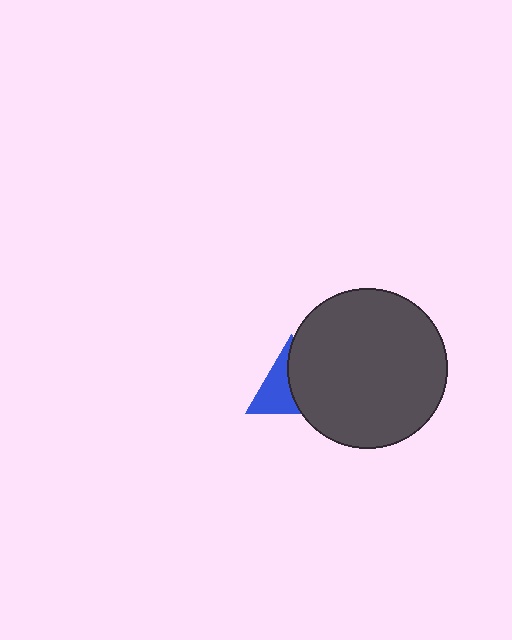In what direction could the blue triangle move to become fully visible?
The blue triangle could move left. That would shift it out from behind the dark gray circle entirely.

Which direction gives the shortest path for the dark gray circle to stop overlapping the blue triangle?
Moving right gives the shortest separation.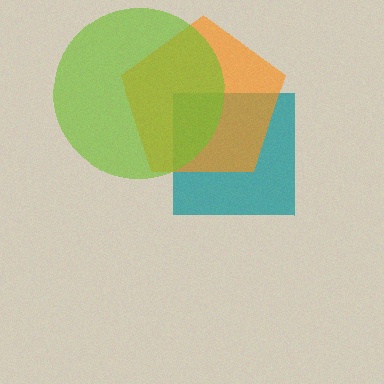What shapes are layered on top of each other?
The layered shapes are: a teal square, an orange pentagon, a lime circle.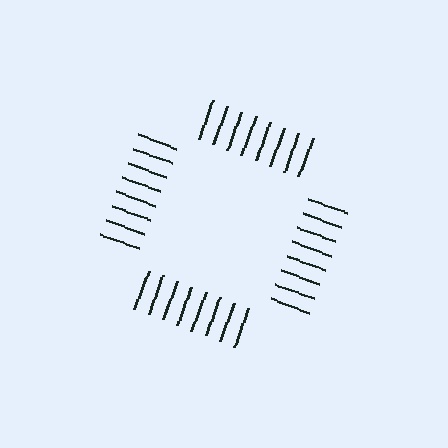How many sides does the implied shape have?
4 sides — the line-ends trace a square.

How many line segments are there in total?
32 — 8 along each of the 4 edges.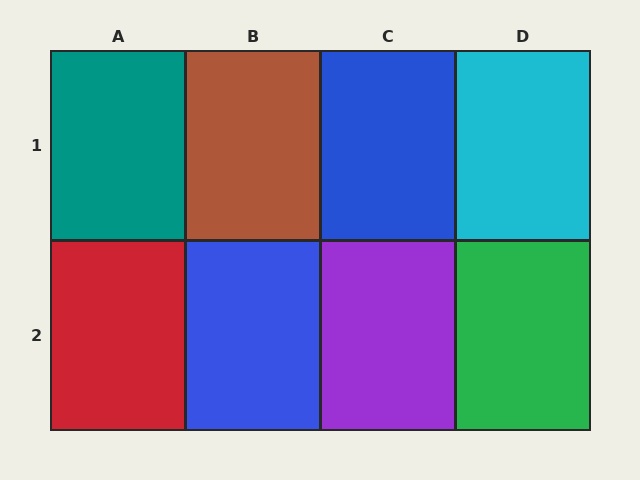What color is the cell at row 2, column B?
Blue.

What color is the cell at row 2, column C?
Purple.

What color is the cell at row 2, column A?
Red.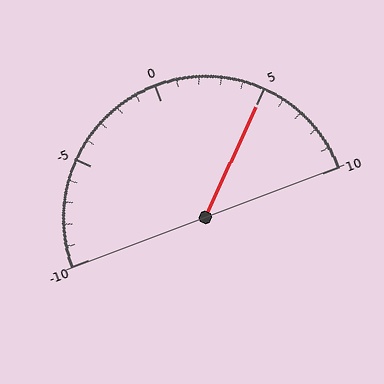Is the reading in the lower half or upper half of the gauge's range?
The reading is in the upper half of the range (-10 to 10).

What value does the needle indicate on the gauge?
The needle indicates approximately 5.